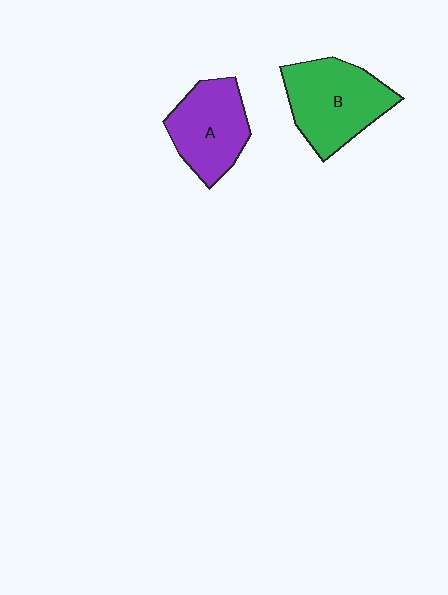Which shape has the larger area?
Shape B (green).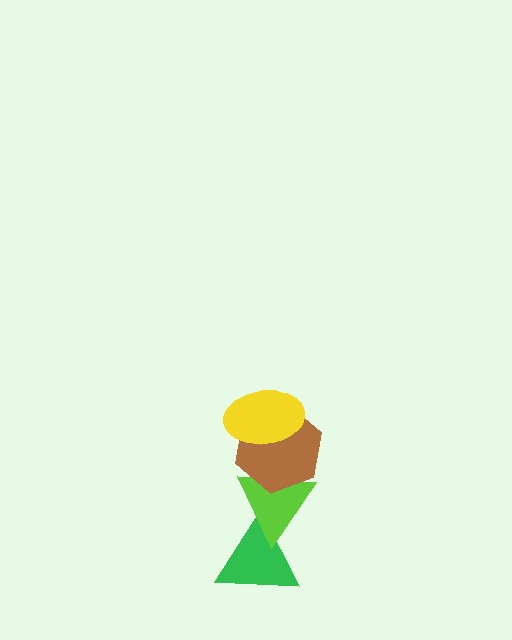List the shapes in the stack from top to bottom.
From top to bottom: the yellow ellipse, the brown hexagon, the lime triangle, the green triangle.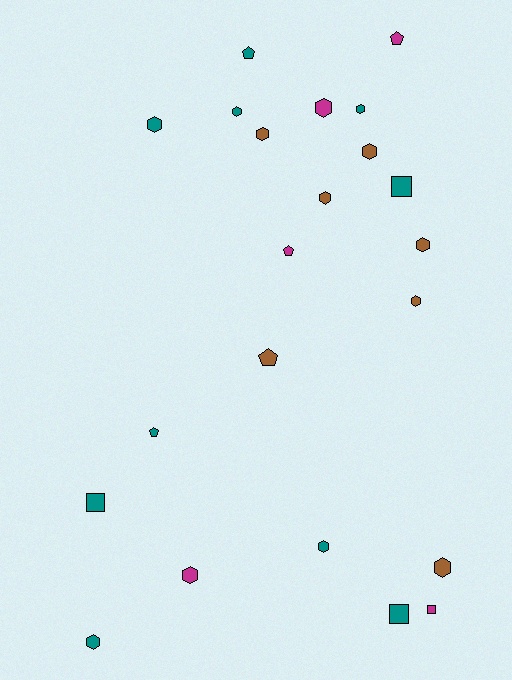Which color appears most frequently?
Teal, with 10 objects.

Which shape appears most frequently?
Hexagon, with 13 objects.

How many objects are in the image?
There are 22 objects.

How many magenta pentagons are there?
There are 2 magenta pentagons.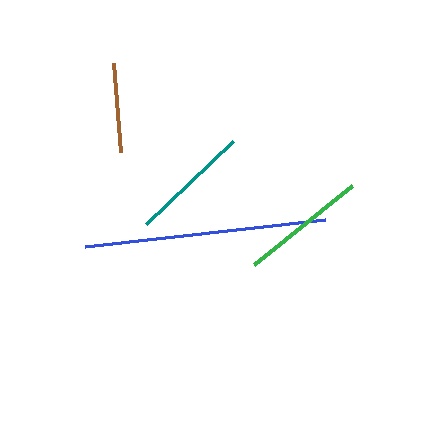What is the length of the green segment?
The green segment is approximately 126 pixels long.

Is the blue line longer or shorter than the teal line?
The blue line is longer than the teal line.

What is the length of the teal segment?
The teal segment is approximately 120 pixels long.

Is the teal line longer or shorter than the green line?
The green line is longer than the teal line.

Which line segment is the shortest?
The brown line is the shortest at approximately 90 pixels.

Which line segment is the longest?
The blue line is the longest at approximately 242 pixels.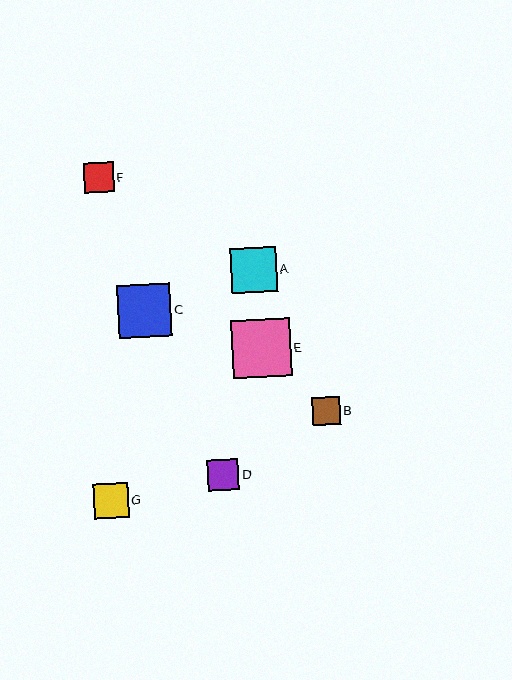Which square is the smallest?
Square B is the smallest with a size of approximately 27 pixels.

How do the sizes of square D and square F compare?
Square D and square F are approximately the same size.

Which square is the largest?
Square E is the largest with a size of approximately 58 pixels.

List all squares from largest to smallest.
From largest to smallest: E, C, A, G, D, F, B.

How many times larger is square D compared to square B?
Square D is approximately 1.1 times the size of square B.